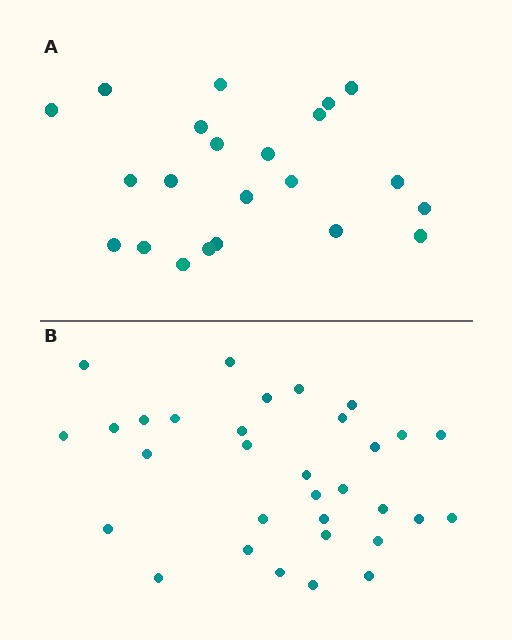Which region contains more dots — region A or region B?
Region B (the bottom region) has more dots.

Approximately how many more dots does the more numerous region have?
Region B has roughly 10 or so more dots than region A.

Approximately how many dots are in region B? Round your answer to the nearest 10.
About 30 dots. (The exact count is 32, which rounds to 30.)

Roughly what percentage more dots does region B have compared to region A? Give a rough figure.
About 45% more.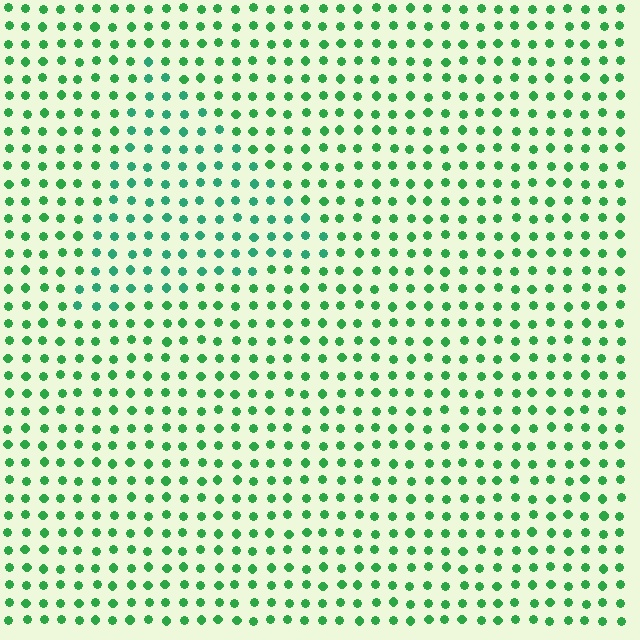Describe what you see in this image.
The image is filled with small green elements in a uniform arrangement. A triangle-shaped region is visible where the elements are tinted to a slightly different hue, forming a subtle color boundary.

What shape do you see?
I see a triangle.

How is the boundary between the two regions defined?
The boundary is defined purely by a slight shift in hue (about 24 degrees). Spacing, size, and orientation are identical on both sides.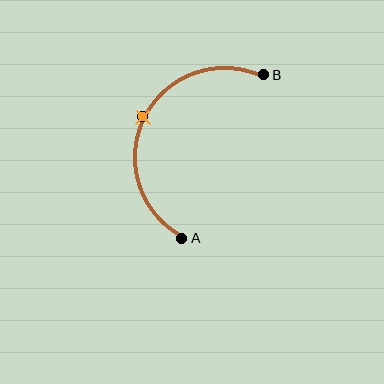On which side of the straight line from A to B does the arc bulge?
The arc bulges to the left of the straight line connecting A and B.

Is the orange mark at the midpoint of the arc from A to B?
Yes. The orange mark lies on the arc at equal arc-length from both A and B — it is the arc midpoint.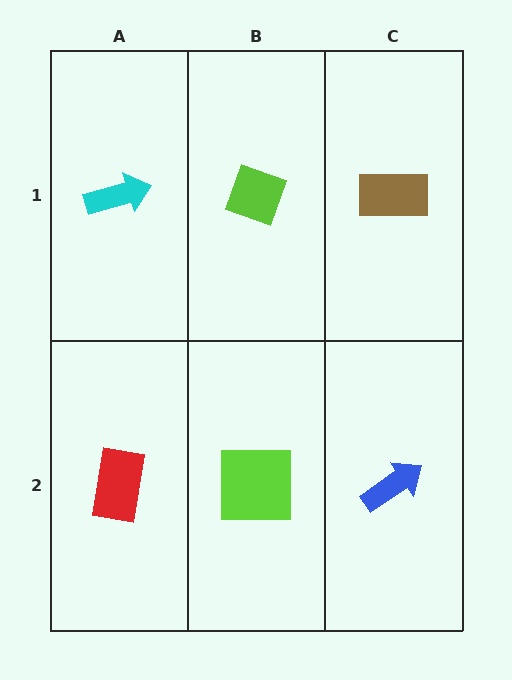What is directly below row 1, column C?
A blue arrow.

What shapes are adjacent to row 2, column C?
A brown rectangle (row 1, column C), a lime square (row 2, column B).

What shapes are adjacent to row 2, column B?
A lime diamond (row 1, column B), a red rectangle (row 2, column A), a blue arrow (row 2, column C).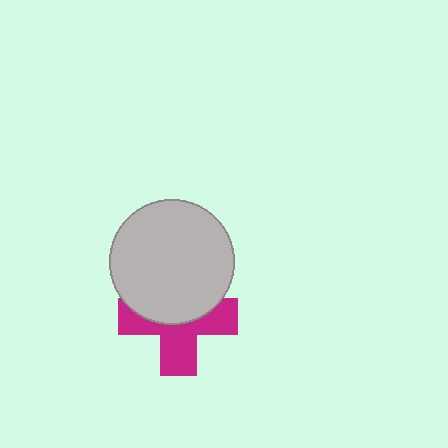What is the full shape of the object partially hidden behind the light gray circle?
The partially hidden object is a magenta cross.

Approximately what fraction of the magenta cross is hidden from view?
Roughly 47% of the magenta cross is hidden behind the light gray circle.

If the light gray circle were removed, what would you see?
You would see the complete magenta cross.